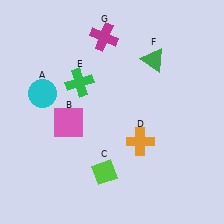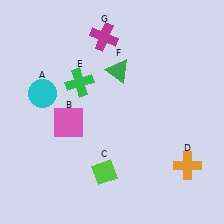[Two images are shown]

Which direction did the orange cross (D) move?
The orange cross (D) moved right.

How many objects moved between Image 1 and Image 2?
2 objects moved between the two images.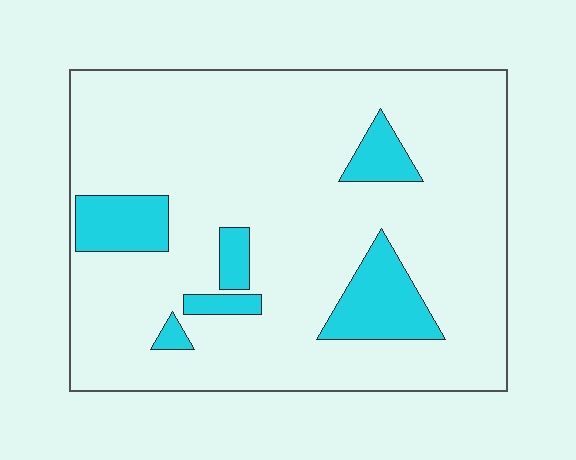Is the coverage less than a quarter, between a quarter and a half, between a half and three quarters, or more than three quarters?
Less than a quarter.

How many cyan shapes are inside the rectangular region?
6.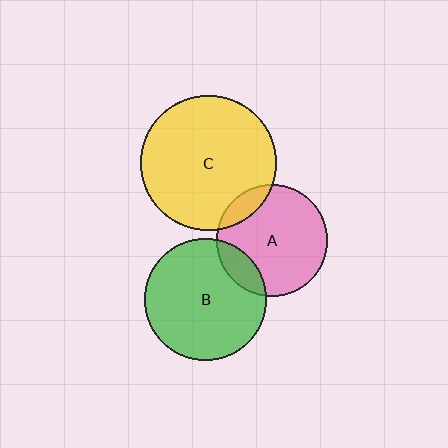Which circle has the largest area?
Circle C (yellow).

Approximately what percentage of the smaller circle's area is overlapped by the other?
Approximately 10%.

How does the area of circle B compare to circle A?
Approximately 1.2 times.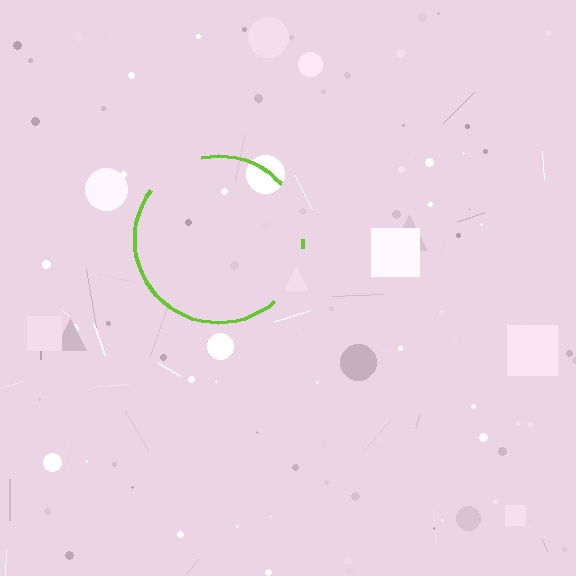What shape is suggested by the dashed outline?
The dashed outline suggests a circle.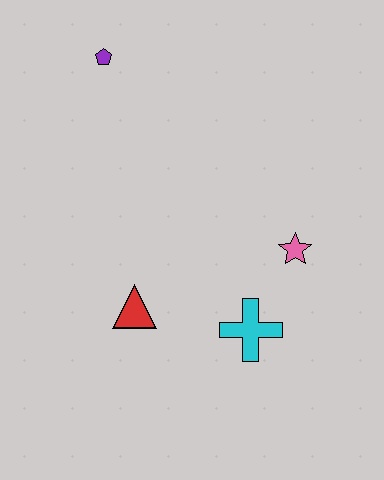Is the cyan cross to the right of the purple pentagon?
Yes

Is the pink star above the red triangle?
Yes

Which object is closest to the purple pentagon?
The red triangle is closest to the purple pentagon.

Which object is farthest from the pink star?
The purple pentagon is farthest from the pink star.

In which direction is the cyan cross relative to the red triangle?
The cyan cross is to the right of the red triangle.